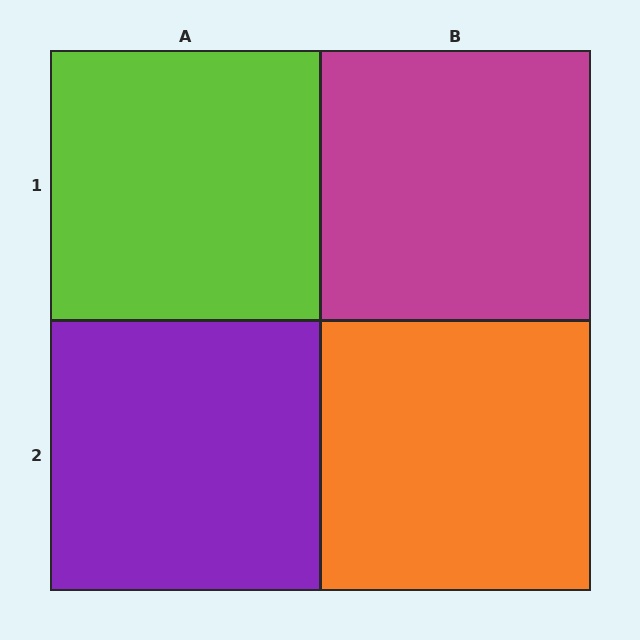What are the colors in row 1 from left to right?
Lime, magenta.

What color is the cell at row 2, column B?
Orange.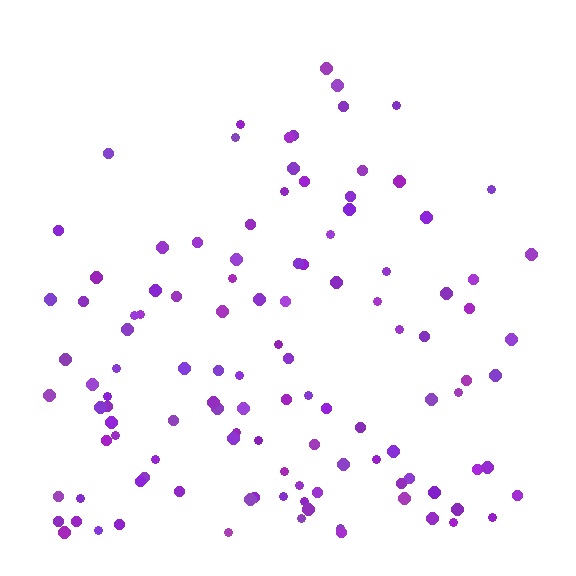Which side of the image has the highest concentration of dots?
The bottom.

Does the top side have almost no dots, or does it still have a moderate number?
Still a moderate number, just noticeably fewer than the bottom.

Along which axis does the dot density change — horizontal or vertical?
Vertical.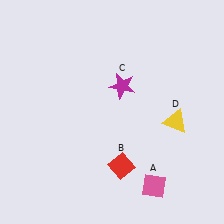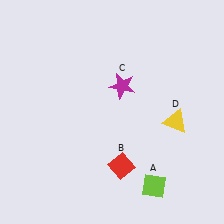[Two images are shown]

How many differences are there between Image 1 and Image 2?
There is 1 difference between the two images.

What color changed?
The diamond (A) changed from pink in Image 1 to lime in Image 2.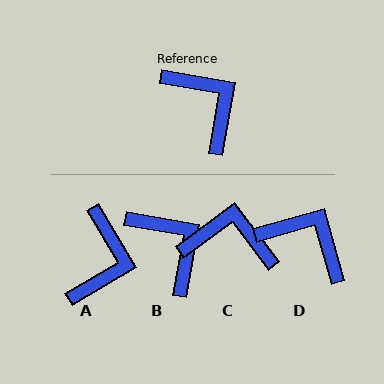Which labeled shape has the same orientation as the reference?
B.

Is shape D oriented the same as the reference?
No, it is off by about 26 degrees.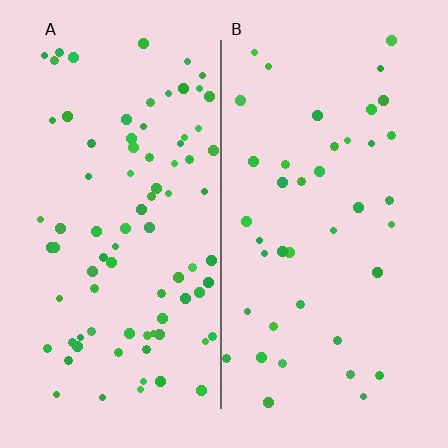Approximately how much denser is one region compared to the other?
Approximately 2.0× — region A over region B.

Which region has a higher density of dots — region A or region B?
A (the left).